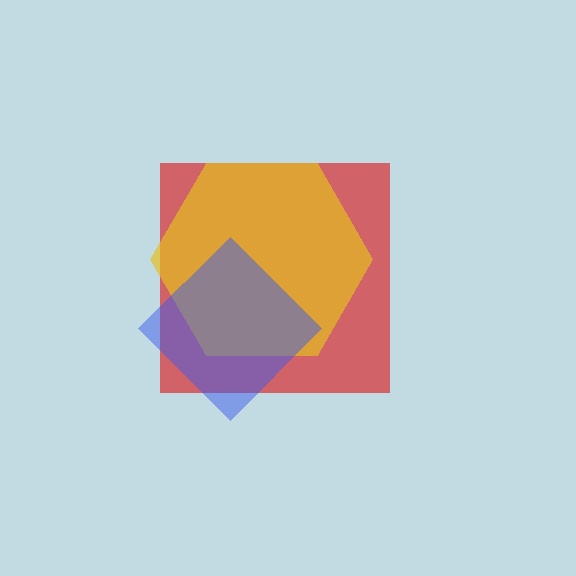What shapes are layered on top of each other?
The layered shapes are: a red square, a yellow hexagon, a blue diamond.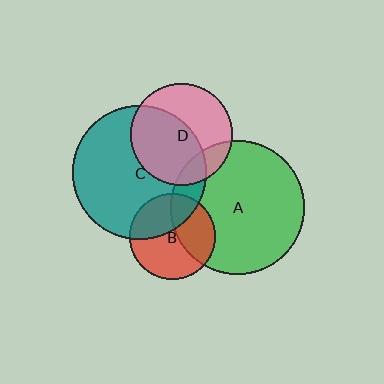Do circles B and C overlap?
Yes.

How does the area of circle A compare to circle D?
Approximately 1.7 times.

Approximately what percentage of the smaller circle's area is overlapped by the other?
Approximately 35%.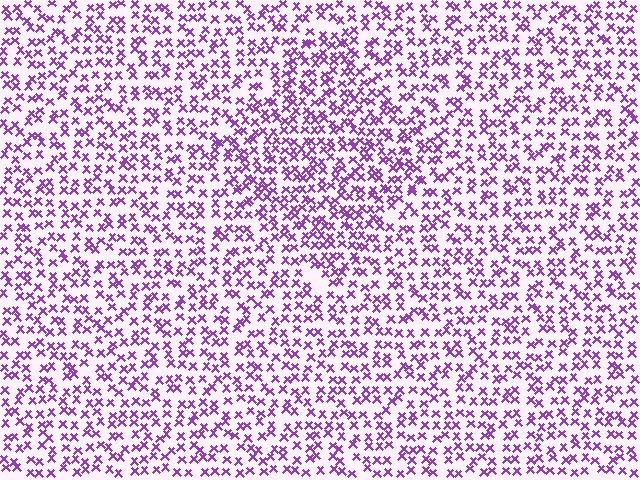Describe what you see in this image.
The image contains small purple elements arranged at two different densities. A diamond-shaped region is visible where the elements are more densely packed than the surrounding area.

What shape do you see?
I see a diamond.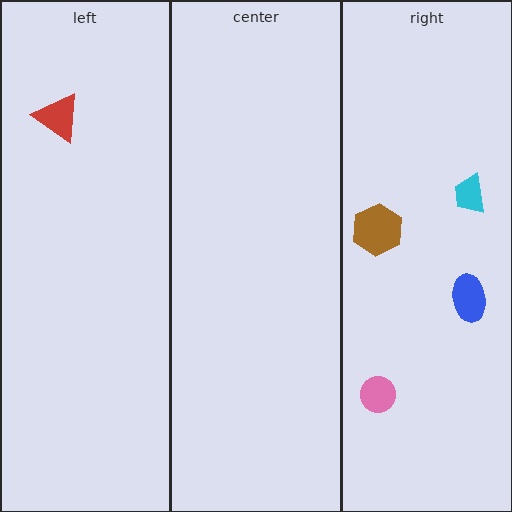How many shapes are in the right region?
4.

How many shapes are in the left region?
1.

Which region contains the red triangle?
The left region.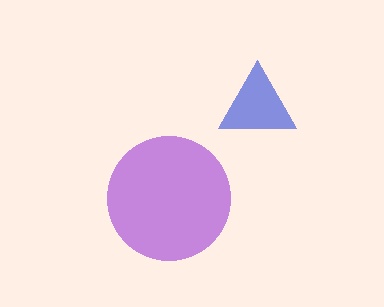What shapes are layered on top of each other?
The layered shapes are: a blue triangle, a purple circle.